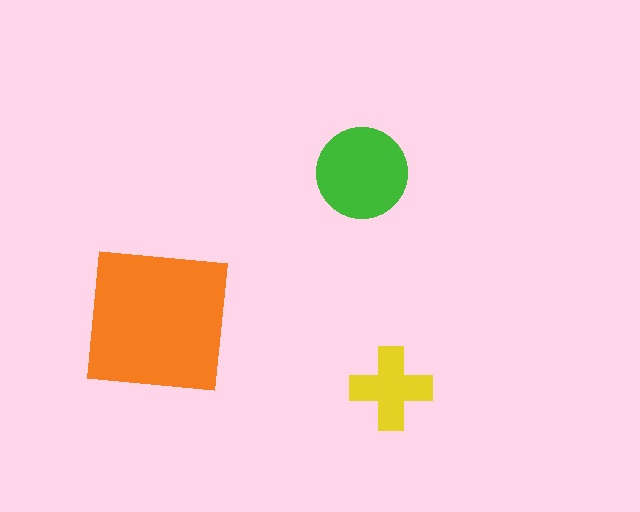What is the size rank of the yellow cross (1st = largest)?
3rd.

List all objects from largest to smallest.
The orange square, the green circle, the yellow cross.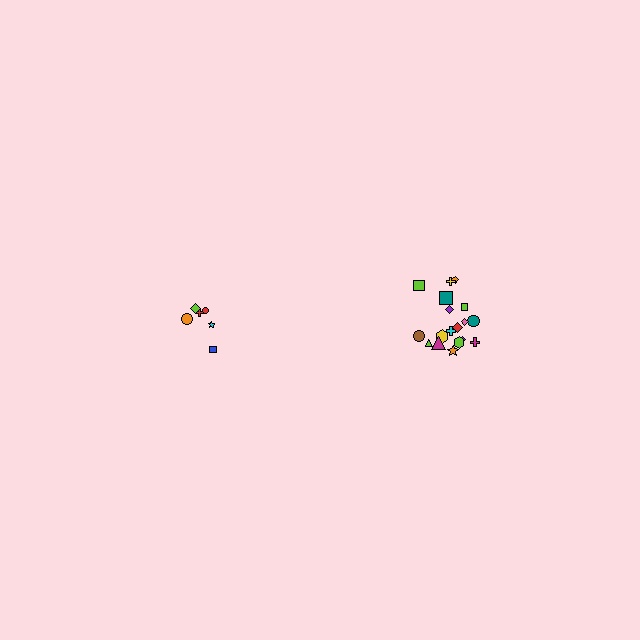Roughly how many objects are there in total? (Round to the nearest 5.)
Roughly 25 objects in total.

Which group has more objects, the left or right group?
The right group.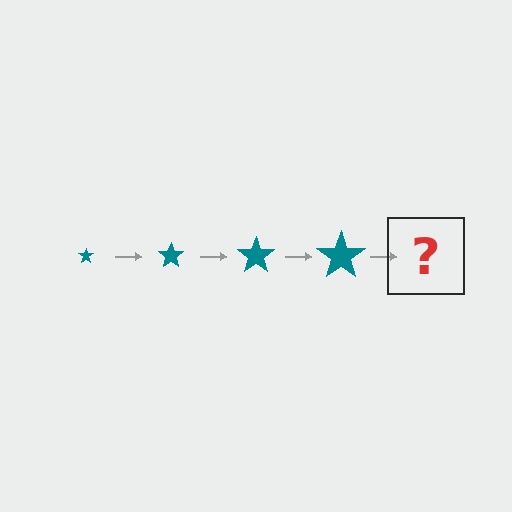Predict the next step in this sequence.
The next step is a teal star, larger than the previous one.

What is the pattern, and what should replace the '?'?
The pattern is that the star gets progressively larger each step. The '?' should be a teal star, larger than the previous one.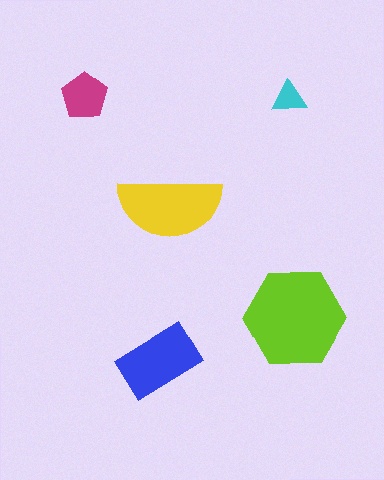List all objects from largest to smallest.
The lime hexagon, the yellow semicircle, the blue rectangle, the magenta pentagon, the cyan triangle.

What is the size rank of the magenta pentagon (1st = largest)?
4th.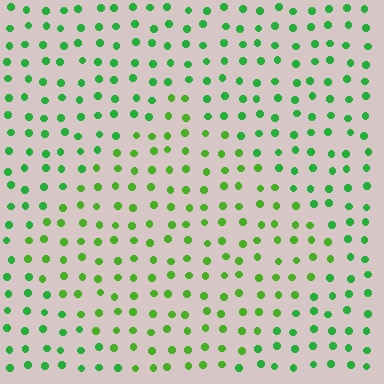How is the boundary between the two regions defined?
The boundary is defined purely by a slight shift in hue (about 24 degrees). Spacing, size, and orientation are identical on both sides.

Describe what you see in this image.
The image is filled with small green elements in a uniform arrangement. A diamond-shaped region is visible where the elements are tinted to a slightly different hue, forming a subtle color boundary.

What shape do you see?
I see a diamond.